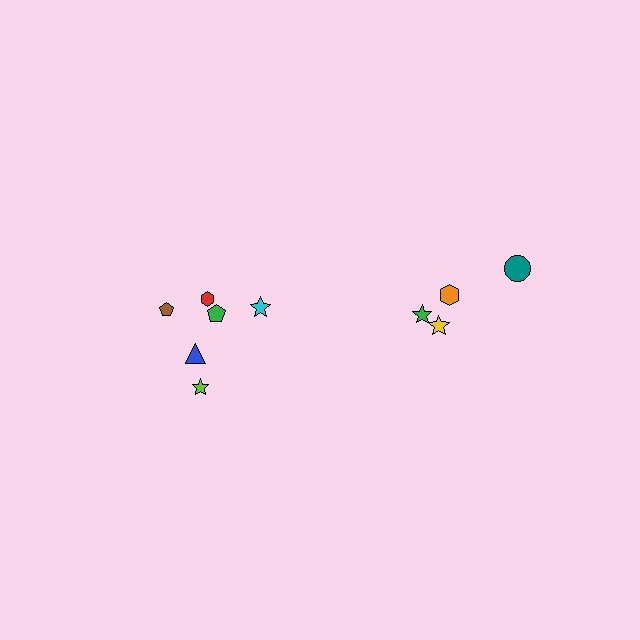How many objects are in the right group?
There are 4 objects.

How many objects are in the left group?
There are 6 objects.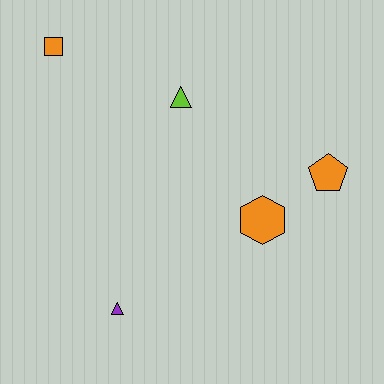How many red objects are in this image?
There are no red objects.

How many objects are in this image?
There are 5 objects.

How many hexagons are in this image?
There is 1 hexagon.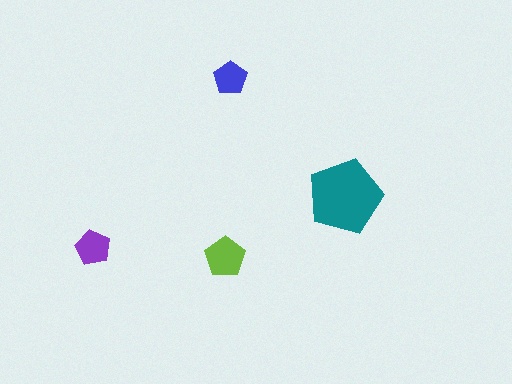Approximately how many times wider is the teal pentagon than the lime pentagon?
About 2 times wider.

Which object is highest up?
The blue pentagon is topmost.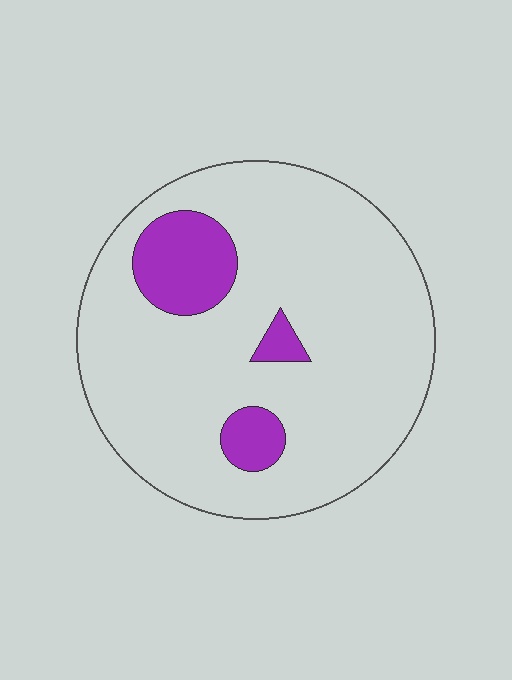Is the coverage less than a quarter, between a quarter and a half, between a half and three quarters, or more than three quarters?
Less than a quarter.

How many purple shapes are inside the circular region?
3.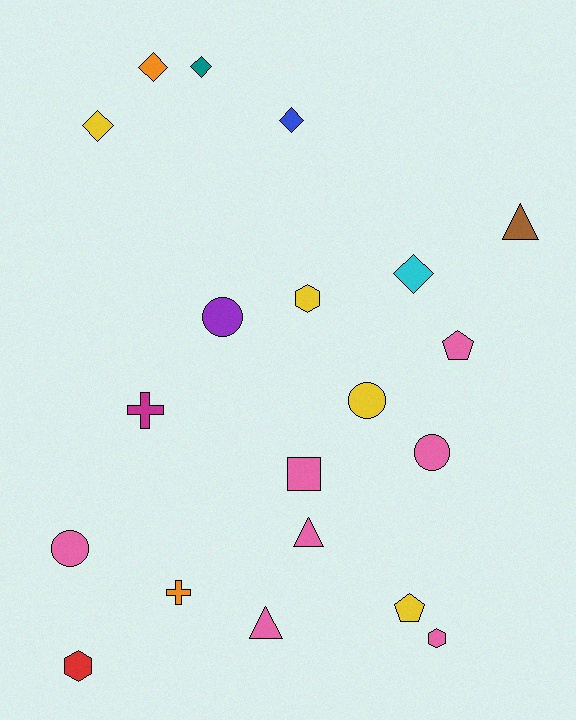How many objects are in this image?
There are 20 objects.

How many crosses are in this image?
There are 2 crosses.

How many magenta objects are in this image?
There is 1 magenta object.